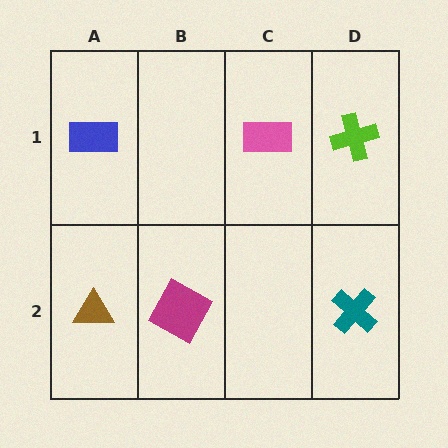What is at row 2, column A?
A brown triangle.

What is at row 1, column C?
A pink rectangle.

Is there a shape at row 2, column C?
No, that cell is empty.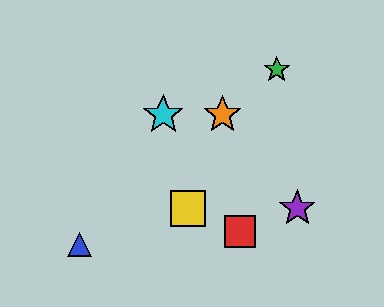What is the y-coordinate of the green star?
The green star is at y≈70.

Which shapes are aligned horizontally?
The orange star, the cyan star are aligned horizontally.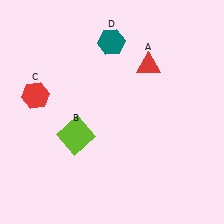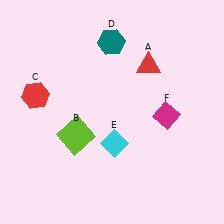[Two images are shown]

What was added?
A cyan diamond (E), a magenta diamond (F) were added in Image 2.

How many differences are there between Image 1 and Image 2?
There are 2 differences between the two images.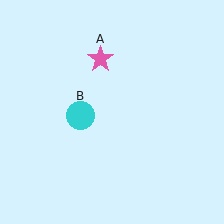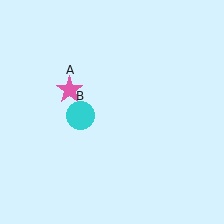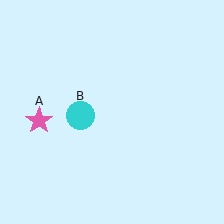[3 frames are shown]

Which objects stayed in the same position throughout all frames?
Cyan circle (object B) remained stationary.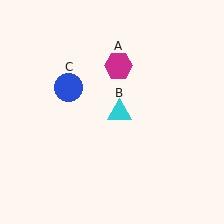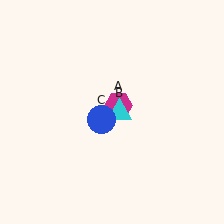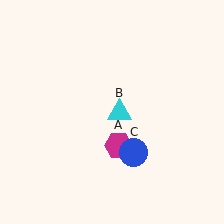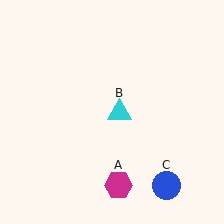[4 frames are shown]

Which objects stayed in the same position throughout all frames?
Cyan triangle (object B) remained stationary.